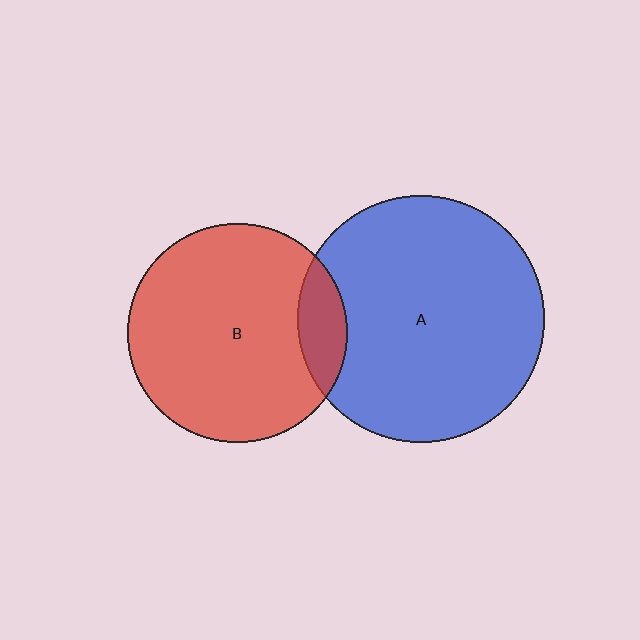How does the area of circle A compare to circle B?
Approximately 1.3 times.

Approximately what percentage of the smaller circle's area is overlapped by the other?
Approximately 15%.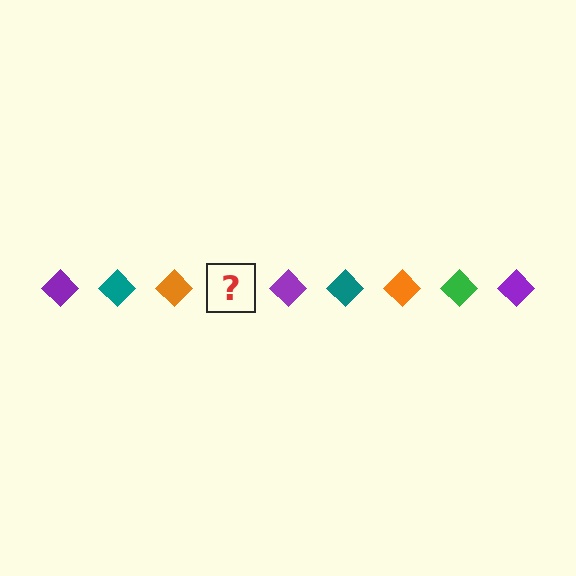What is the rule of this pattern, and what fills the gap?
The rule is that the pattern cycles through purple, teal, orange, green diamonds. The gap should be filled with a green diamond.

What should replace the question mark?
The question mark should be replaced with a green diamond.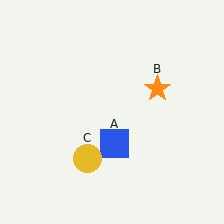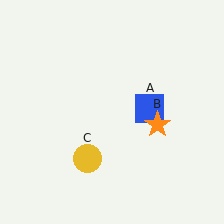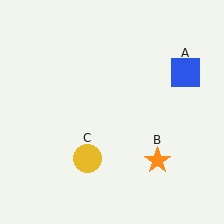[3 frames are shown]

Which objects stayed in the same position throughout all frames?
Yellow circle (object C) remained stationary.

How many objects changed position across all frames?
2 objects changed position: blue square (object A), orange star (object B).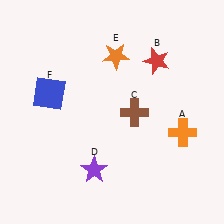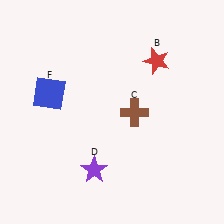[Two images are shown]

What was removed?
The orange cross (A), the orange star (E) were removed in Image 2.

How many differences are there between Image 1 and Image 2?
There are 2 differences between the two images.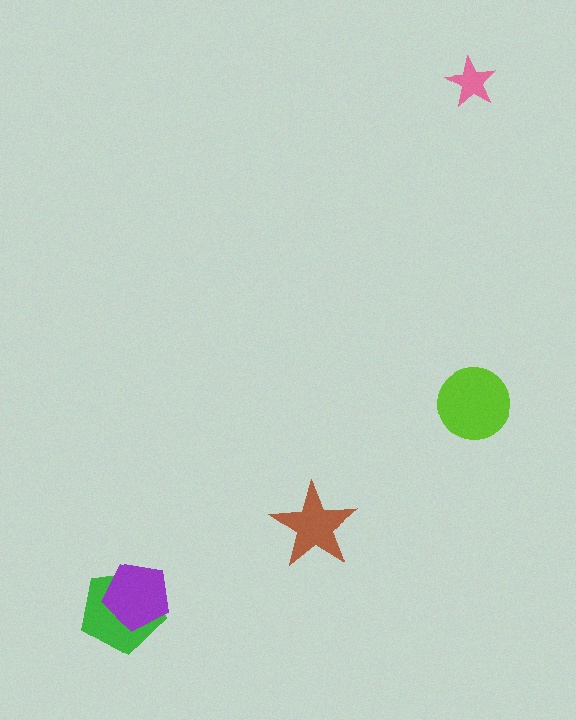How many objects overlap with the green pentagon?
1 object overlaps with the green pentagon.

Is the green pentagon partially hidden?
Yes, it is partially covered by another shape.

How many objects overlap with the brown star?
0 objects overlap with the brown star.